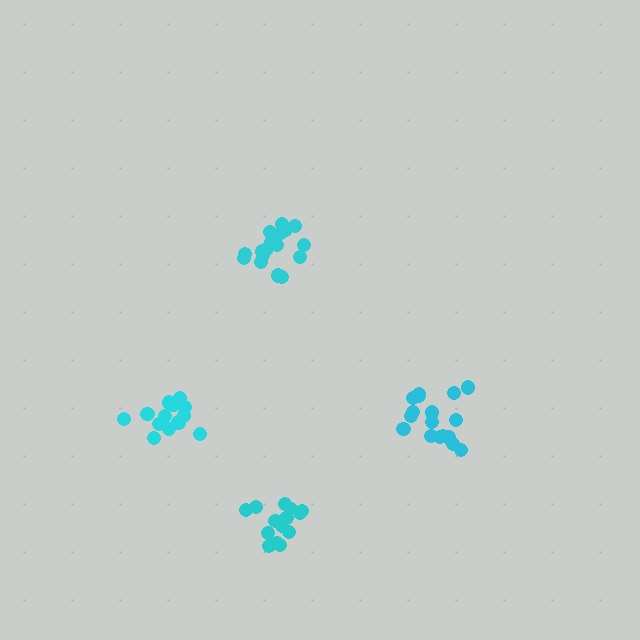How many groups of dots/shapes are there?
There are 4 groups.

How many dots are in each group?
Group 1: 15 dots, Group 2: 14 dots, Group 3: 17 dots, Group 4: 17 dots (63 total).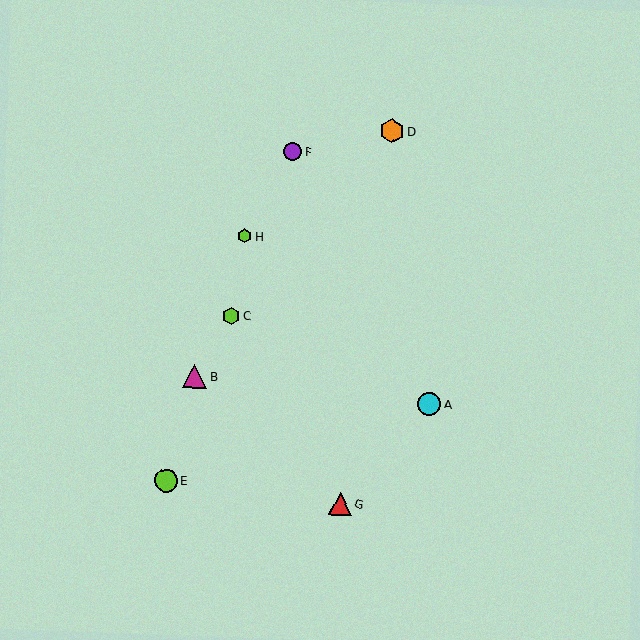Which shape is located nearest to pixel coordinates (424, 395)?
The cyan circle (labeled A) at (429, 404) is nearest to that location.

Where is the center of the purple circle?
The center of the purple circle is at (293, 152).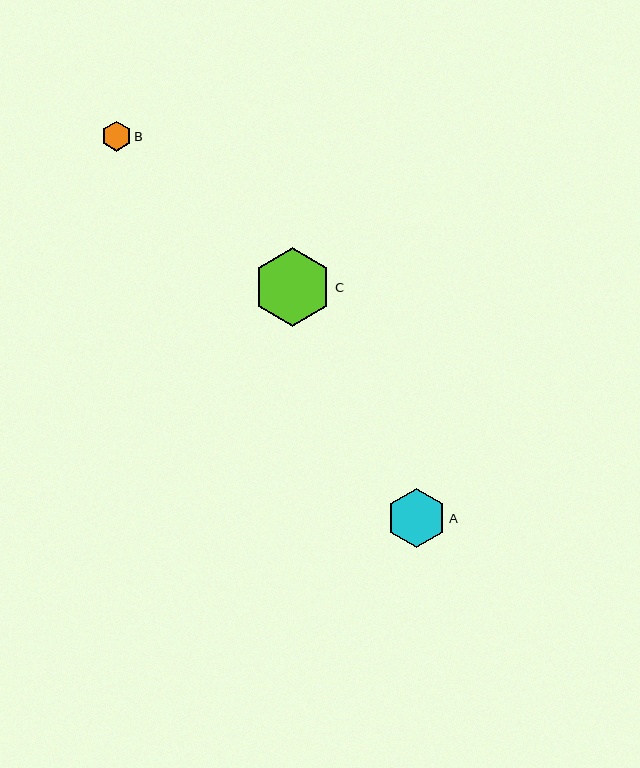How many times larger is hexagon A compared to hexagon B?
Hexagon A is approximately 2.0 times the size of hexagon B.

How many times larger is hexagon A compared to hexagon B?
Hexagon A is approximately 2.0 times the size of hexagon B.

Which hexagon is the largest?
Hexagon C is the largest with a size of approximately 79 pixels.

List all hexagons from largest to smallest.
From largest to smallest: C, A, B.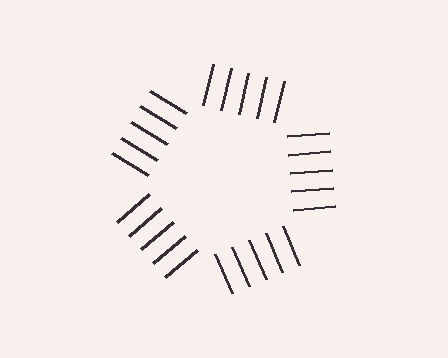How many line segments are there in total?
25 — 5 along each of the 5 edges.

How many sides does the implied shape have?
5 sides — the line-ends trace a pentagon.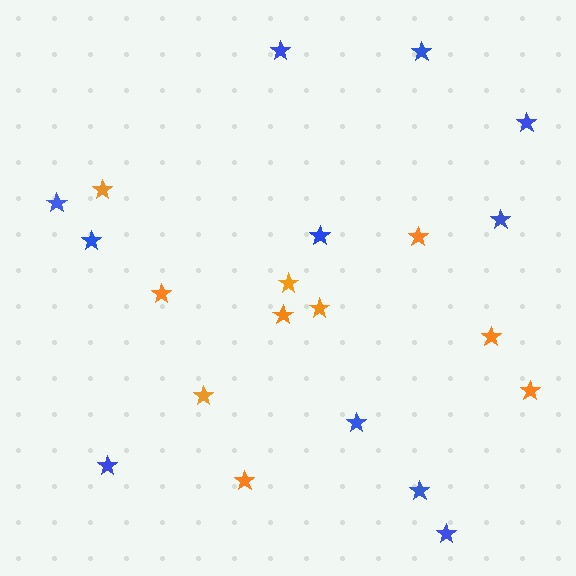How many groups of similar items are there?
There are 2 groups: one group of blue stars (11) and one group of orange stars (10).